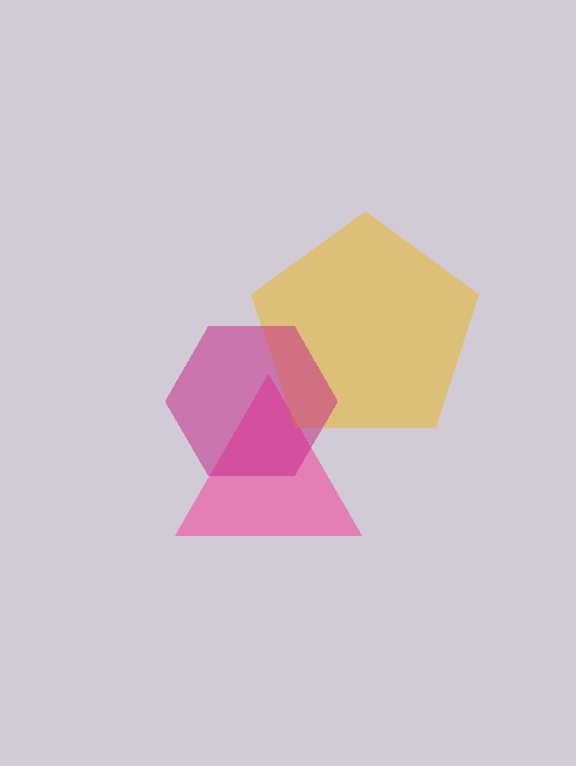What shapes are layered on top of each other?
The layered shapes are: a pink triangle, a yellow pentagon, a magenta hexagon.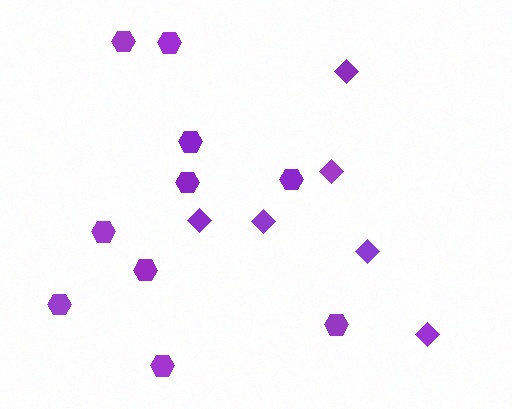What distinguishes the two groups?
There are 2 groups: one group of diamonds (6) and one group of hexagons (10).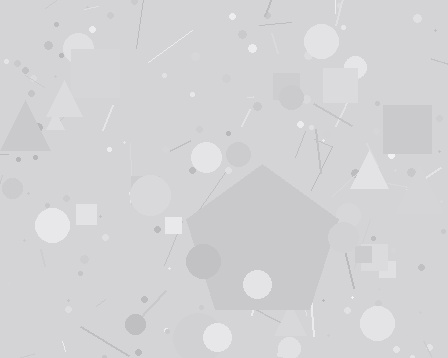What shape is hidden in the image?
A pentagon is hidden in the image.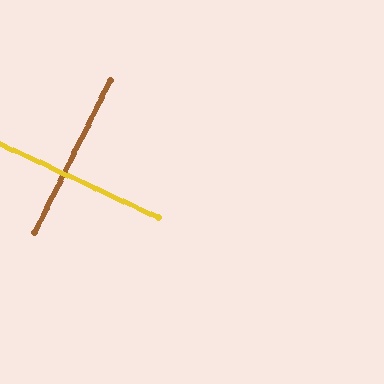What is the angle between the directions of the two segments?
Approximately 89 degrees.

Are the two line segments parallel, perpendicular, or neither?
Perpendicular — they meet at approximately 89°.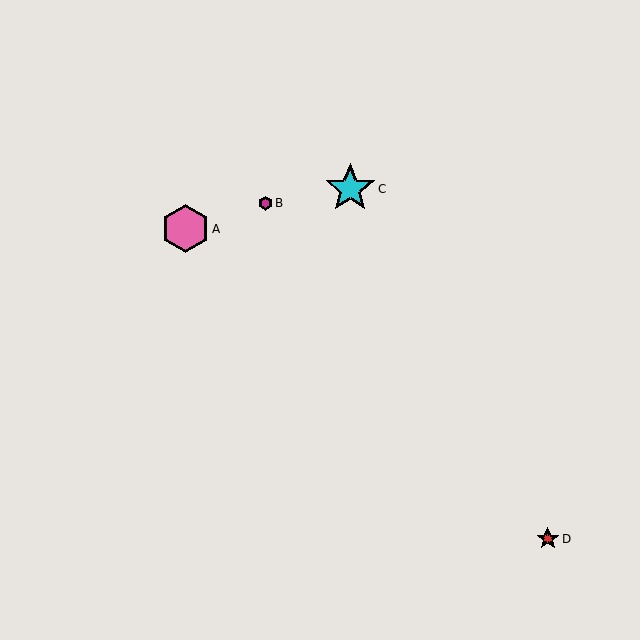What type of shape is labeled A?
Shape A is a pink hexagon.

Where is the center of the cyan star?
The center of the cyan star is at (350, 189).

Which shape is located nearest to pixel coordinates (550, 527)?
The red star (labeled D) at (548, 539) is nearest to that location.